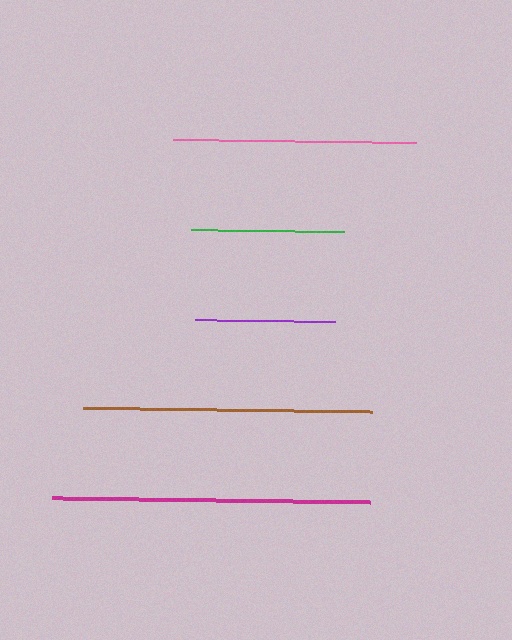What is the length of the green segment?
The green segment is approximately 153 pixels long.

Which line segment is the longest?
The magenta line is the longest at approximately 318 pixels.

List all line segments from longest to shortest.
From longest to shortest: magenta, brown, pink, green, purple.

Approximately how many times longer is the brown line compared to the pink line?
The brown line is approximately 1.2 times the length of the pink line.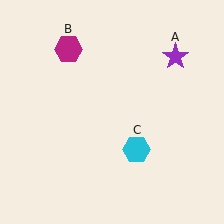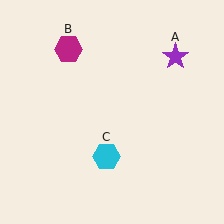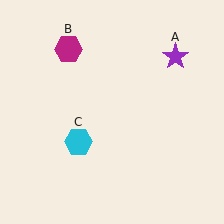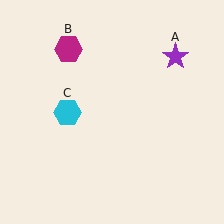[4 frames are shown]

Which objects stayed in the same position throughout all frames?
Purple star (object A) and magenta hexagon (object B) remained stationary.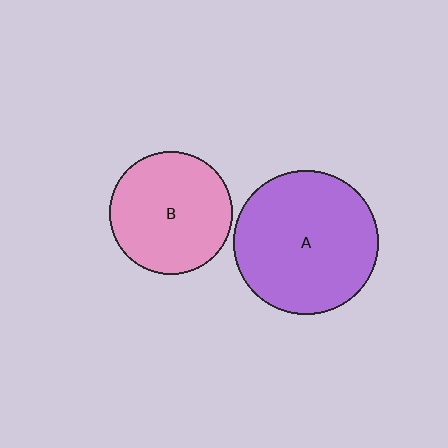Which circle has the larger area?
Circle A (purple).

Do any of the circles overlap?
No, none of the circles overlap.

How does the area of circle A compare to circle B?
Approximately 1.4 times.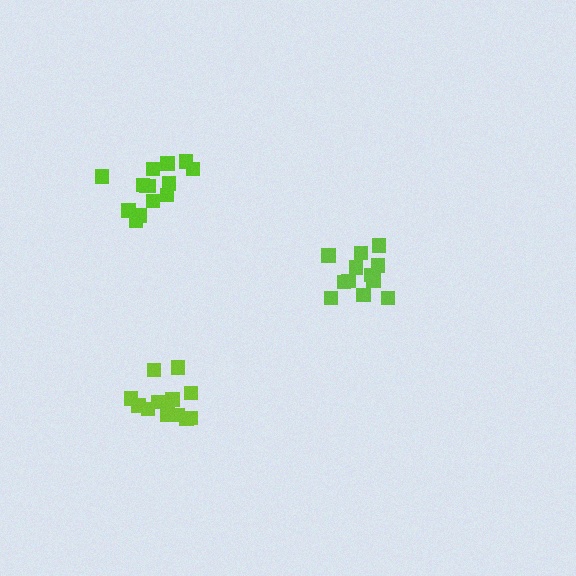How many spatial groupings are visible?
There are 3 spatial groupings.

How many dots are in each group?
Group 1: 12 dots, Group 2: 14 dots, Group 3: 14 dots (40 total).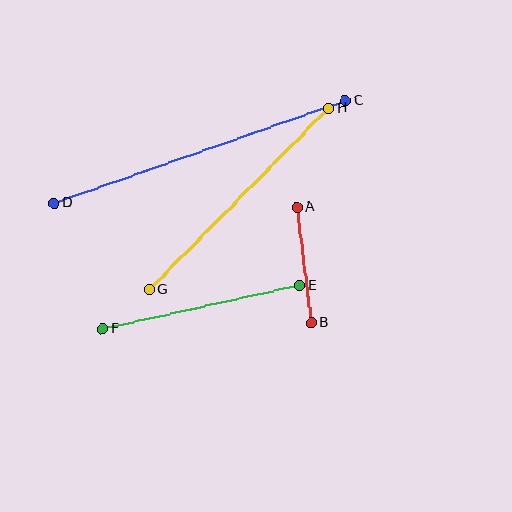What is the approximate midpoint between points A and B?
The midpoint is at approximately (304, 265) pixels.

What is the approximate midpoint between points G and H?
The midpoint is at approximately (239, 199) pixels.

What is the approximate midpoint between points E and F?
The midpoint is at approximately (201, 307) pixels.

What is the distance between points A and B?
The distance is approximately 117 pixels.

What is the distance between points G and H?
The distance is approximately 255 pixels.